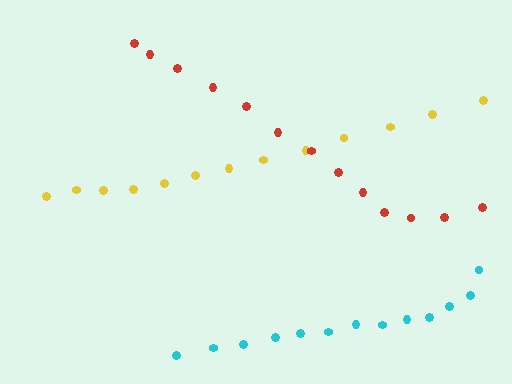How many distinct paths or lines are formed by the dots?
There are 3 distinct paths.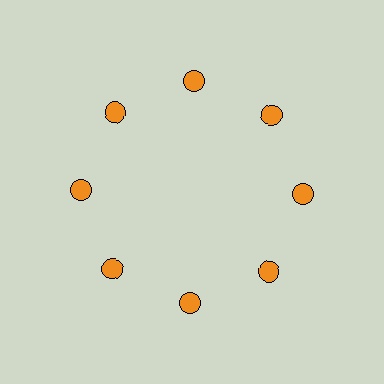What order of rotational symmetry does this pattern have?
This pattern has 8-fold rotational symmetry.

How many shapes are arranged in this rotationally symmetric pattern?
There are 8 shapes, arranged in 8 groups of 1.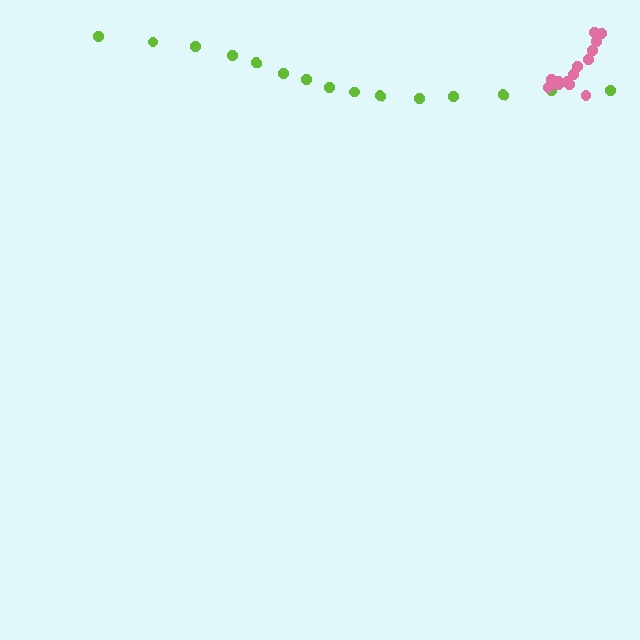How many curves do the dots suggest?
There are 2 distinct paths.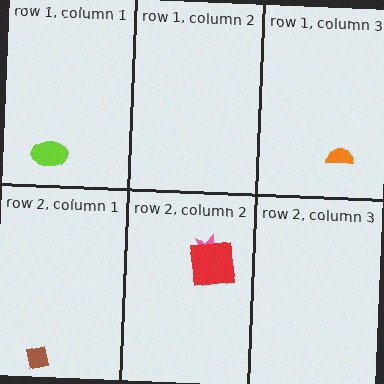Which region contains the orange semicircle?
The row 1, column 3 region.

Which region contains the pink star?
The row 2, column 2 region.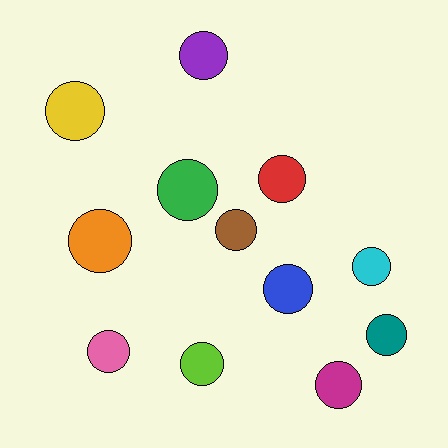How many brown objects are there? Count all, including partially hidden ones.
There is 1 brown object.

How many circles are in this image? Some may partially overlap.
There are 12 circles.